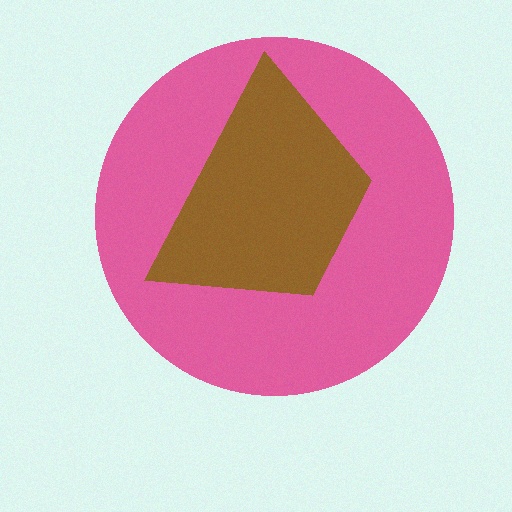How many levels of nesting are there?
2.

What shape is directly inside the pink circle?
The brown trapezoid.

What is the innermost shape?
The brown trapezoid.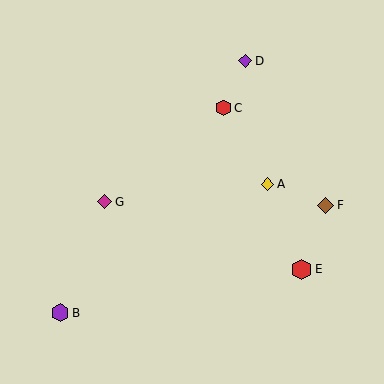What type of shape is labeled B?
Shape B is a purple hexagon.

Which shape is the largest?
The red hexagon (labeled E) is the largest.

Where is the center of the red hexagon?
The center of the red hexagon is at (223, 108).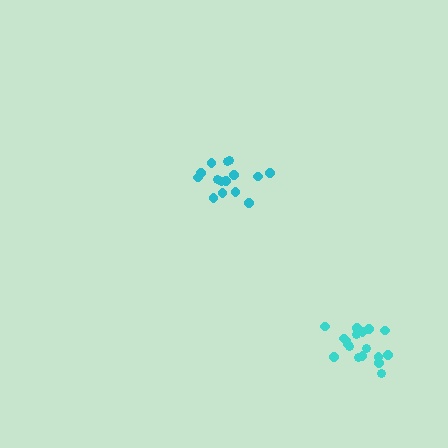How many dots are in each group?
Group 1: 15 dots, Group 2: 19 dots (34 total).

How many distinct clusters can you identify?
There are 2 distinct clusters.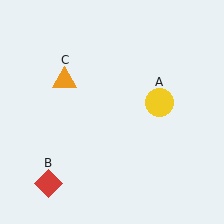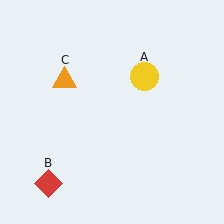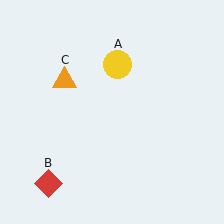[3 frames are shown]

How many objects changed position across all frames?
1 object changed position: yellow circle (object A).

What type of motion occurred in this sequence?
The yellow circle (object A) rotated counterclockwise around the center of the scene.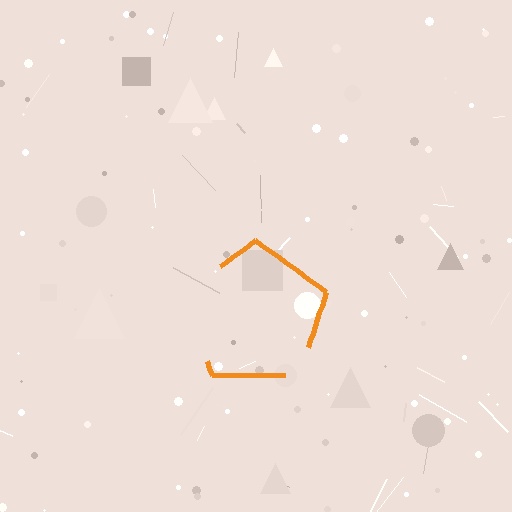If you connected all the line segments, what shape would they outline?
They would outline a pentagon.